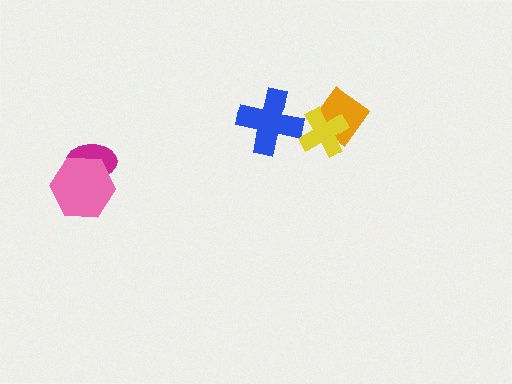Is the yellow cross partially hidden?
No, no other shape covers it.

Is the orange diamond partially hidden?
Yes, it is partially covered by another shape.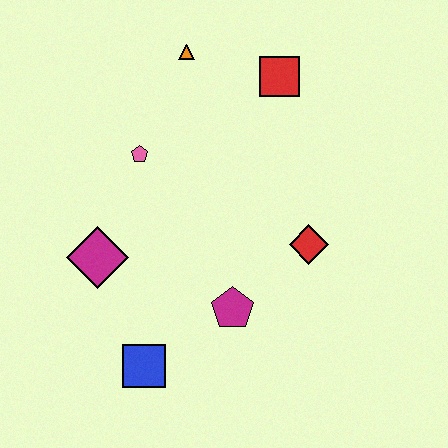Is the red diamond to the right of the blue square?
Yes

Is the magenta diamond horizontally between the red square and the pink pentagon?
No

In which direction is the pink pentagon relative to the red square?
The pink pentagon is to the left of the red square.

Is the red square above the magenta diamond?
Yes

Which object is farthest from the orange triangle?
The blue square is farthest from the orange triangle.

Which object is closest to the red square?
The orange triangle is closest to the red square.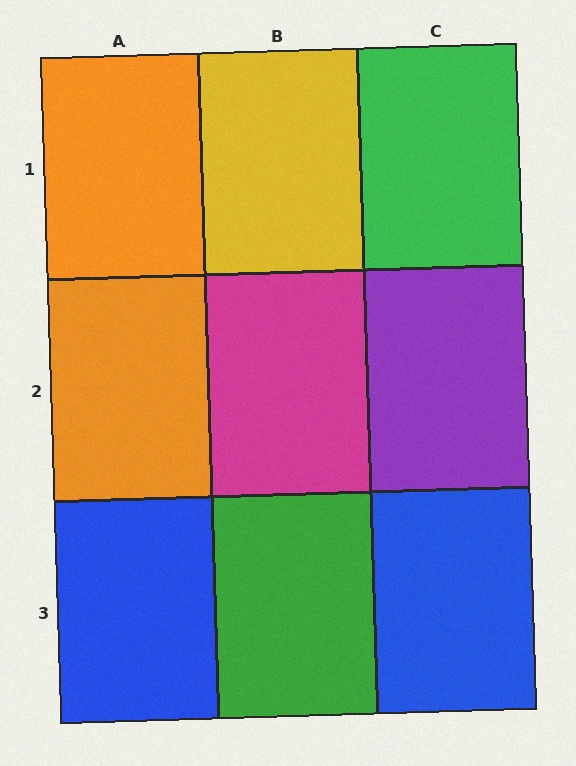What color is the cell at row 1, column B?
Yellow.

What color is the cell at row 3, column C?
Blue.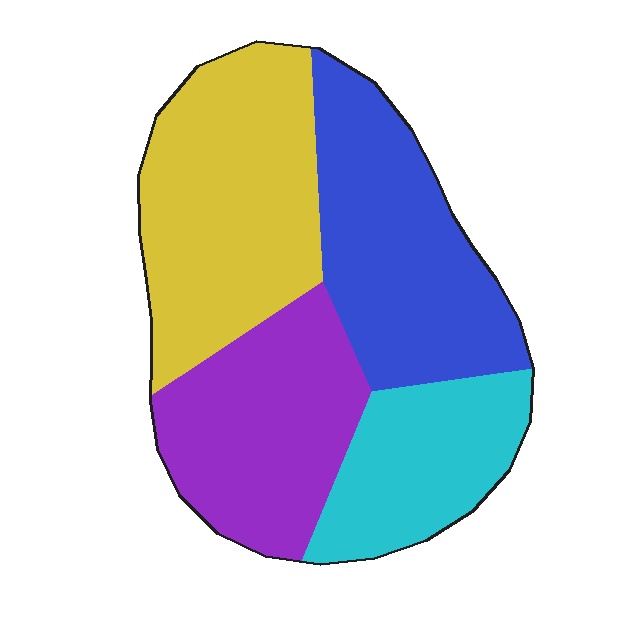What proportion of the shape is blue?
Blue takes up between a quarter and a half of the shape.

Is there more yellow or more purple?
Yellow.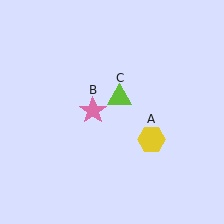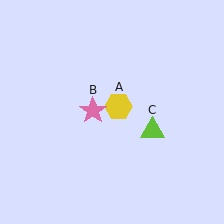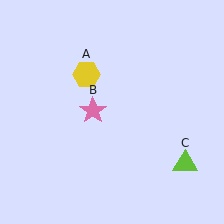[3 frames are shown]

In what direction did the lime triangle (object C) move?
The lime triangle (object C) moved down and to the right.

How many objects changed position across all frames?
2 objects changed position: yellow hexagon (object A), lime triangle (object C).